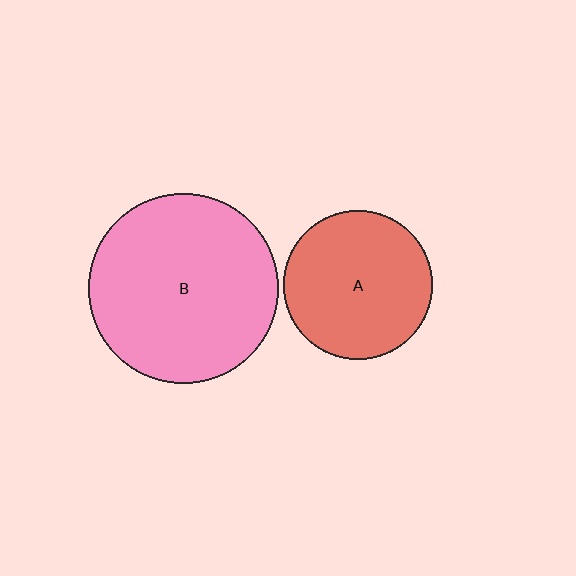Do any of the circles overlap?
No, none of the circles overlap.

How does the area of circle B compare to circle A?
Approximately 1.6 times.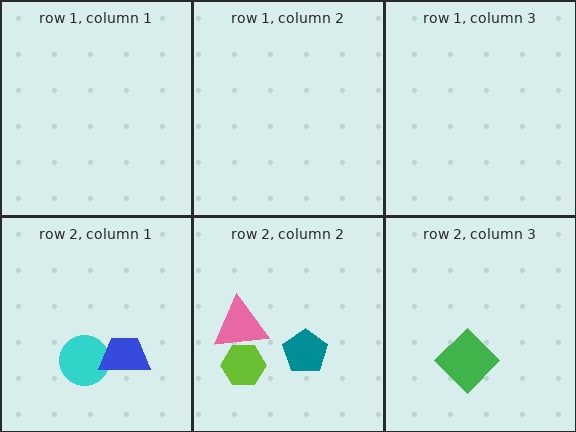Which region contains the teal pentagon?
The row 2, column 2 region.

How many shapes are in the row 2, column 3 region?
1.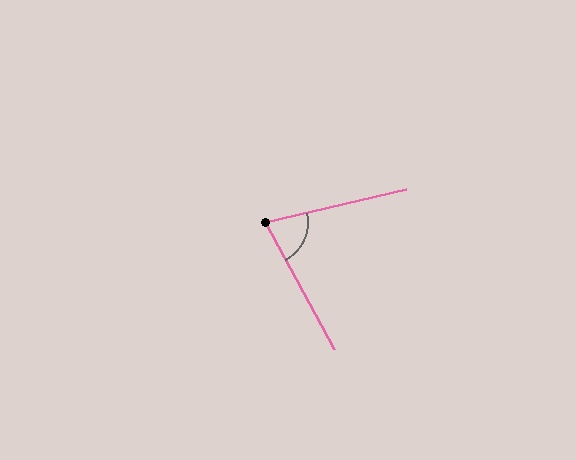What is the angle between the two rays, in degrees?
Approximately 75 degrees.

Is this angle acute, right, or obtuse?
It is acute.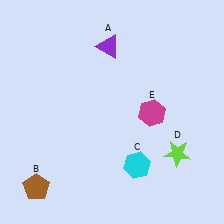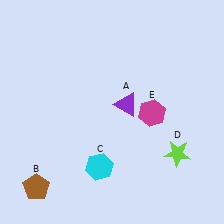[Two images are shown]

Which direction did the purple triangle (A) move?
The purple triangle (A) moved down.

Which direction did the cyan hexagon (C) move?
The cyan hexagon (C) moved left.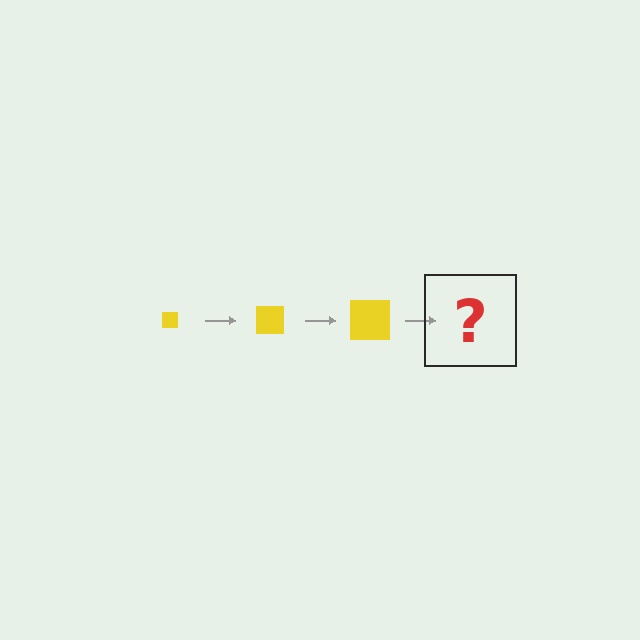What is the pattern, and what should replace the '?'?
The pattern is that the square gets progressively larger each step. The '?' should be a yellow square, larger than the previous one.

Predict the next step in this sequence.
The next step is a yellow square, larger than the previous one.